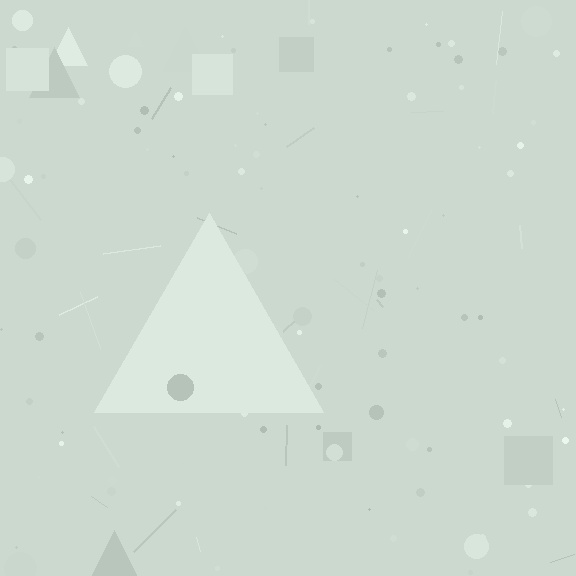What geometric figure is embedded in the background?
A triangle is embedded in the background.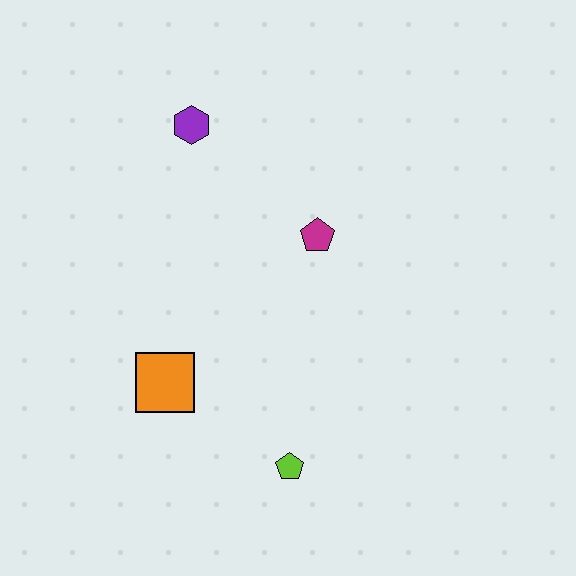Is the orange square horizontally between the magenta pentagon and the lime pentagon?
No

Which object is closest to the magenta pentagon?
The purple hexagon is closest to the magenta pentagon.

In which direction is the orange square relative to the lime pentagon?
The orange square is to the left of the lime pentagon.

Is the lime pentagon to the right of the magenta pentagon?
No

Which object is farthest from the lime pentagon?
The purple hexagon is farthest from the lime pentagon.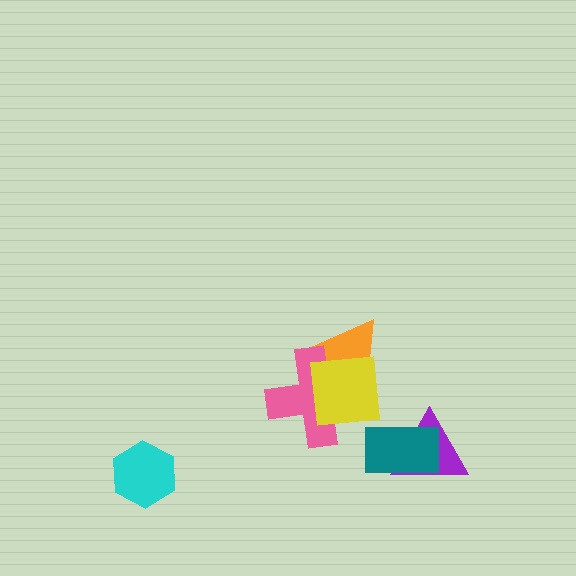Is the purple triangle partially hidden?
Yes, it is partially covered by another shape.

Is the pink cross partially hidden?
Yes, it is partially covered by another shape.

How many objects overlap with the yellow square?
2 objects overlap with the yellow square.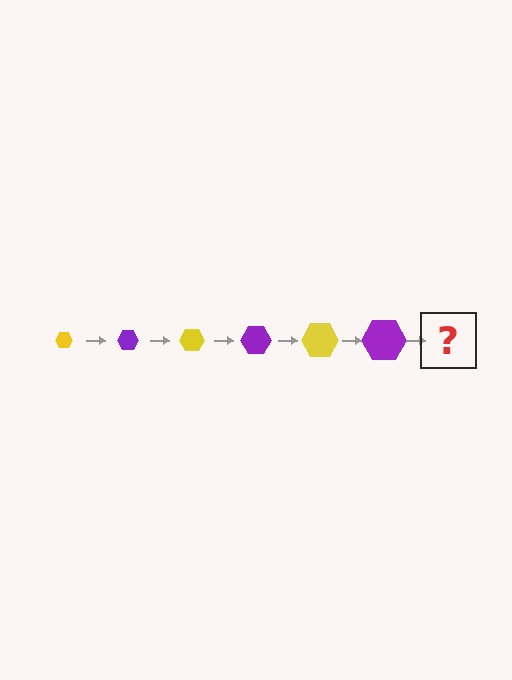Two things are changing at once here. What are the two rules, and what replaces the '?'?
The two rules are that the hexagon grows larger each step and the color cycles through yellow and purple. The '?' should be a yellow hexagon, larger than the previous one.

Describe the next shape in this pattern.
It should be a yellow hexagon, larger than the previous one.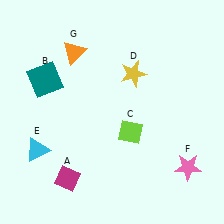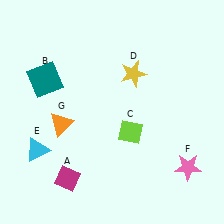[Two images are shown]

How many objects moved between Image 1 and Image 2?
1 object moved between the two images.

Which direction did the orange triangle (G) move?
The orange triangle (G) moved down.